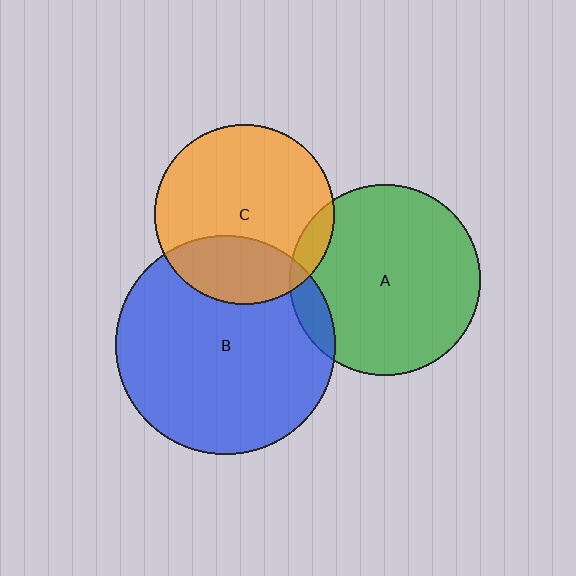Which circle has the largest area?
Circle B (blue).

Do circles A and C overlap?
Yes.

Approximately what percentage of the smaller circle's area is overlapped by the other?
Approximately 10%.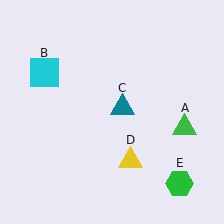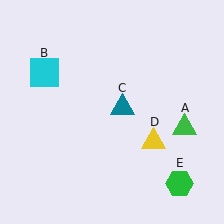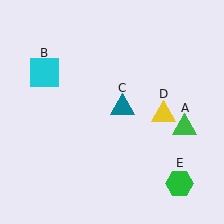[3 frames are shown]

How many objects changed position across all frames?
1 object changed position: yellow triangle (object D).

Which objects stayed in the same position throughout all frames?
Green triangle (object A) and cyan square (object B) and teal triangle (object C) and green hexagon (object E) remained stationary.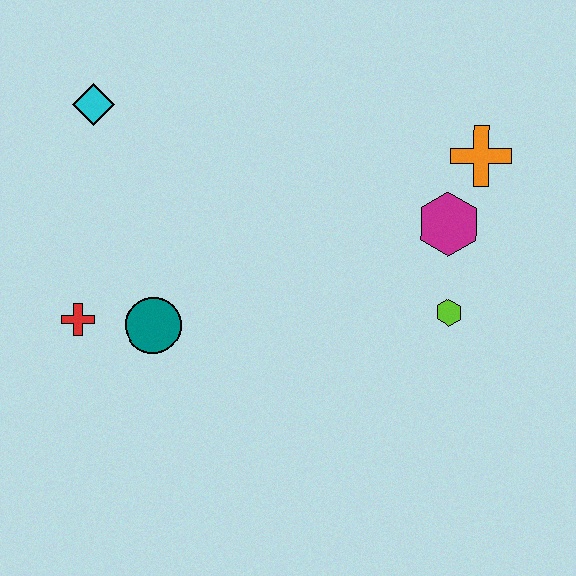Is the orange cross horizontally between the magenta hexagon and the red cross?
No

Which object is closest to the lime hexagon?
The magenta hexagon is closest to the lime hexagon.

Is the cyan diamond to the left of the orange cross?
Yes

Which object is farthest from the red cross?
The orange cross is farthest from the red cross.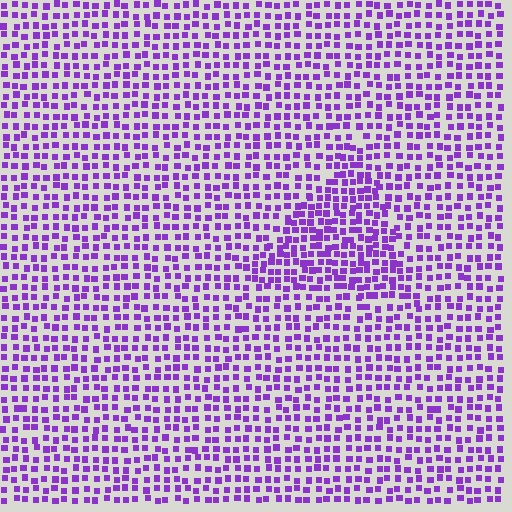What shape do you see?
I see a triangle.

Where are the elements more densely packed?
The elements are more densely packed inside the triangle boundary.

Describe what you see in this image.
The image contains small purple elements arranged at two different densities. A triangle-shaped region is visible where the elements are more densely packed than the surrounding area.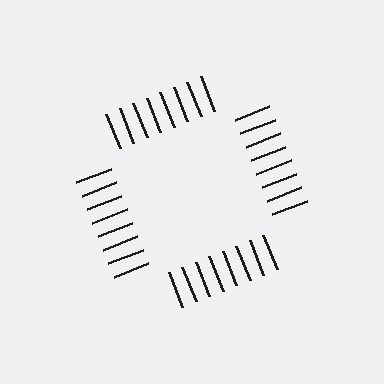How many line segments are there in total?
32 — 8 along each of the 4 edges.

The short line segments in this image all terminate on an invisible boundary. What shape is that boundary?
An illusory square — the line segments terminate on its edges but no continuous stroke is drawn.